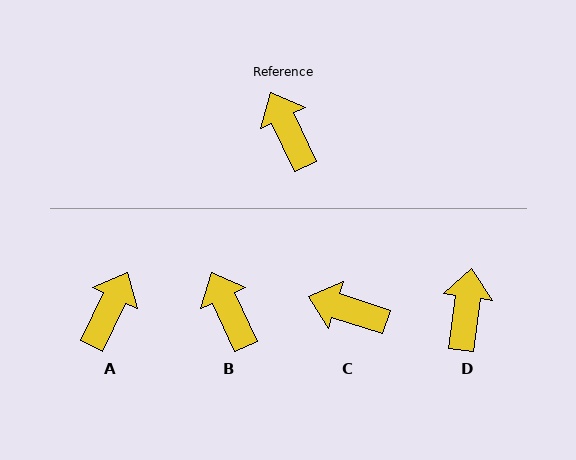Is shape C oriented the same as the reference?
No, it is off by about 46 degrees.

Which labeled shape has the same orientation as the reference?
B.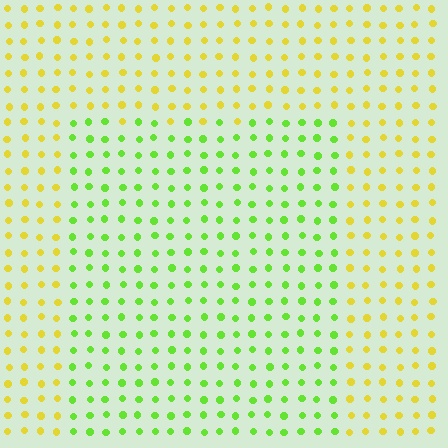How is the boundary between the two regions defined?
The boundary is defined purely by a slight shift in hue (about 48 degrees). Spacing, size, and orientation are identical on both sides.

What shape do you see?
I see a rectangle.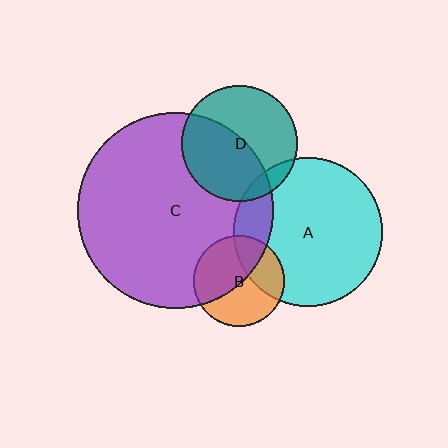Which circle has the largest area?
Circle C (purple).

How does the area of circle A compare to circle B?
Approximately 2.7 times.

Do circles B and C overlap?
Yes.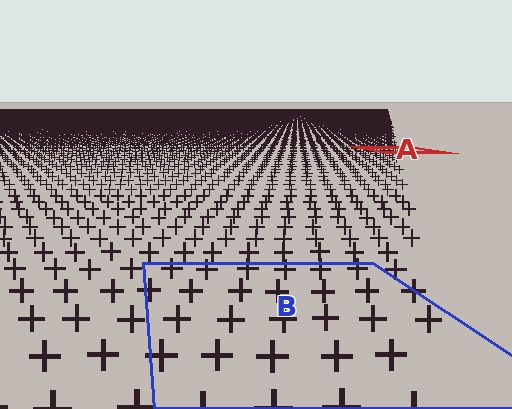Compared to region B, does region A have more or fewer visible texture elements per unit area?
Region A has more texture elements per unit area — they are packed more densely because it is farther away.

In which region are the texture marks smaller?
The texture marks are smaller in region A, because it is farther away.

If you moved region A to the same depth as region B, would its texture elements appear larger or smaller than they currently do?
They would appear larger. At a closer depth, the same texture elements are projected at a bigger on-screen size.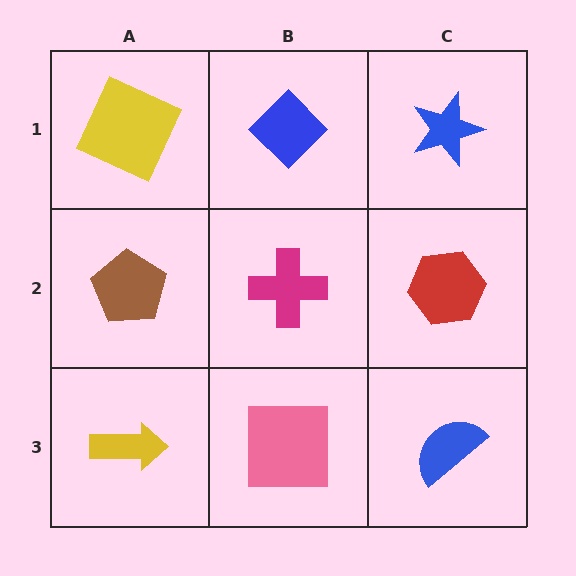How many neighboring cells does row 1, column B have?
3.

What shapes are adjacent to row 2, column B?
A blue diamond (row 1, column B), a pink square (row 3, column B), a brown pentagon (row 2, column A), a red hexagon (row 2, column C).